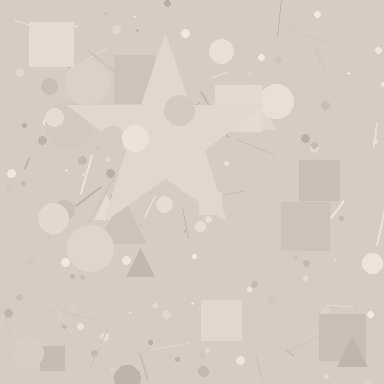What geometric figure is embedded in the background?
A star is embedded in the background.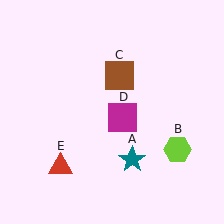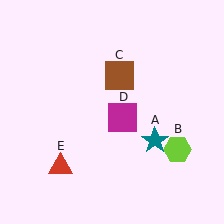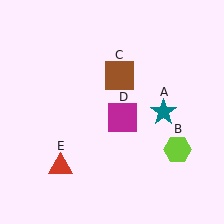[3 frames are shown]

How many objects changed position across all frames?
1 object changed position: teal star (object A).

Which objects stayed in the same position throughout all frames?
Lime hexagon (object B) and brown square (object C) and magenta square (object D) and red triangle (object E) remained stationary.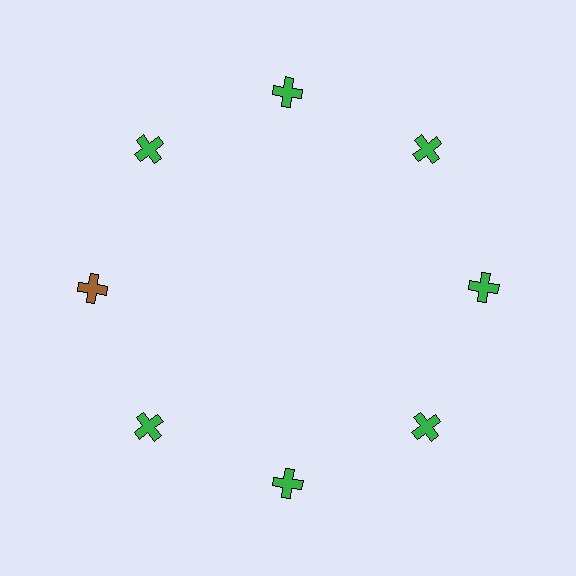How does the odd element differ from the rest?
It has a different color: brown instead of green.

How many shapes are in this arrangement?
There are 8 shapes arranged in a ring pattern.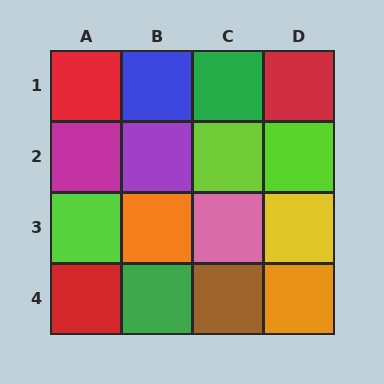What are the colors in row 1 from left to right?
Red, blue, green, red.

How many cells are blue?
1 cell is blue.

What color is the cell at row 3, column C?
Pink.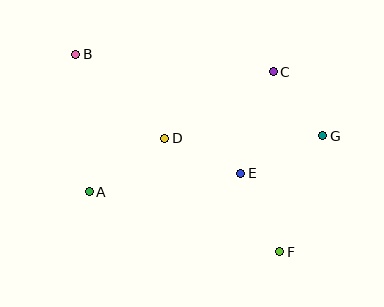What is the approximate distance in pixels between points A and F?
The distance between A and F is approximately 200 pixels.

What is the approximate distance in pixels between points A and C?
The distance between A and C is approximately 220 pixels.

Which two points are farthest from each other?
Points B and F are farthest from each other.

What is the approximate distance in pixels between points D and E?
The distance between D and E is approximately 83 pixels.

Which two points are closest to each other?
Points C and G are closest to each other.